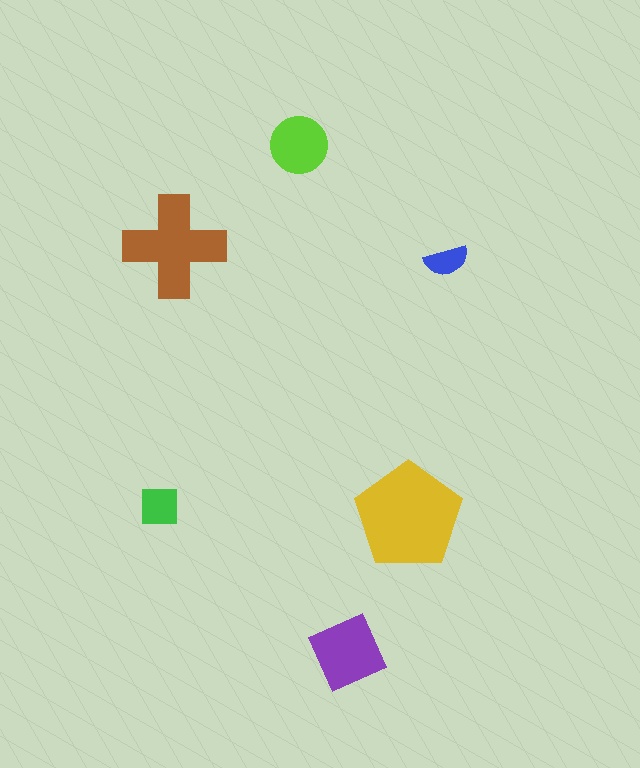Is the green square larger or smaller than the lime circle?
Smaller.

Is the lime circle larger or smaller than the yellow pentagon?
Smaller.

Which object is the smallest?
The blue semicircle.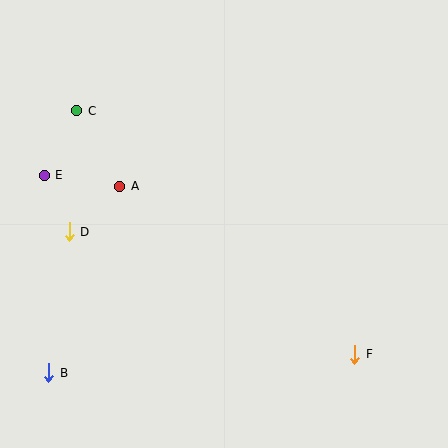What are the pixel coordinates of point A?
Point A is at (120, 186).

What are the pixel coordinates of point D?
Point D is at (69, 232).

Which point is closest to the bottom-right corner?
Point F is closest to the bottom-right corner.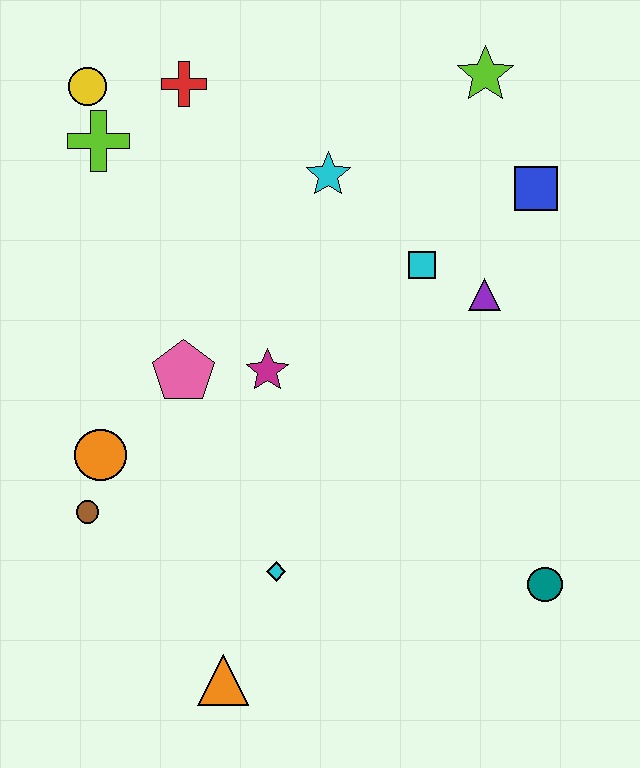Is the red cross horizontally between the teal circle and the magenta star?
No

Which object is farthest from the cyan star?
The orange triangle is farthest from the cyan star.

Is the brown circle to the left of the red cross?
Yes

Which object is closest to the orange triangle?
The cyan diamond is closest to the orange triangle.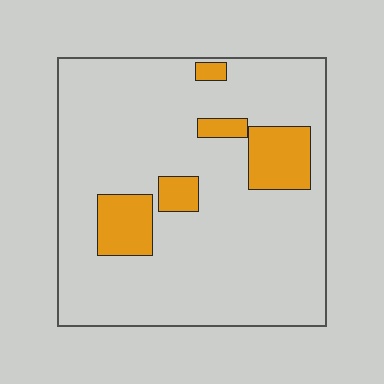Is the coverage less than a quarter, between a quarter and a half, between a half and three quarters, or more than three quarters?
Less than a quarter.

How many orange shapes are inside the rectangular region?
5.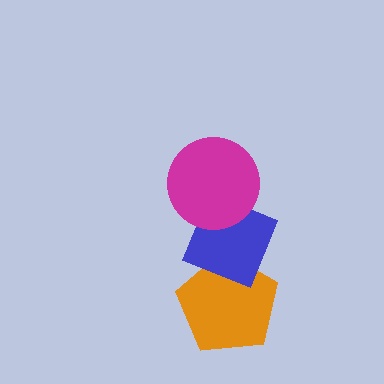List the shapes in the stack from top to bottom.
From top to bottom: the magenta circle, the blue diamond, the orange pentagon.